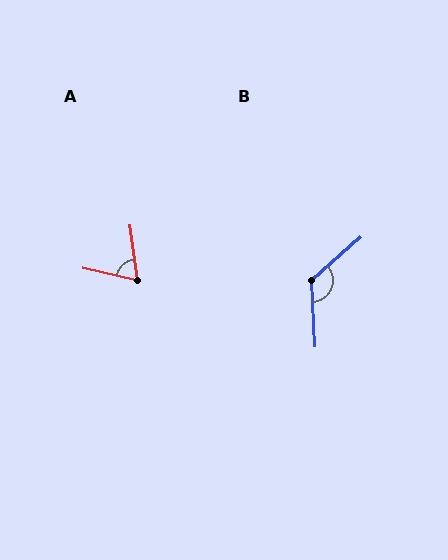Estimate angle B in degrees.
Approximately 128 degrees.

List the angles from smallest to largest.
A (69°), B (128°).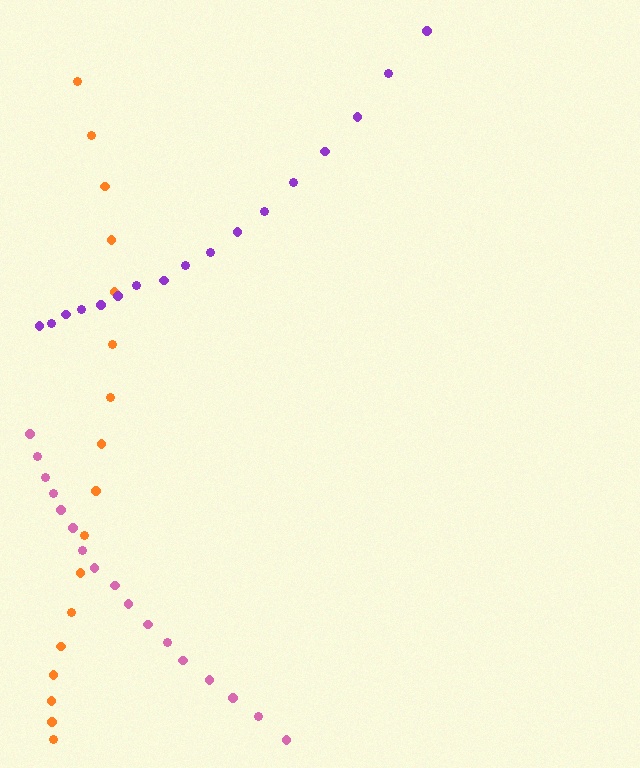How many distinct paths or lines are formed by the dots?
There are 3 distinct paths.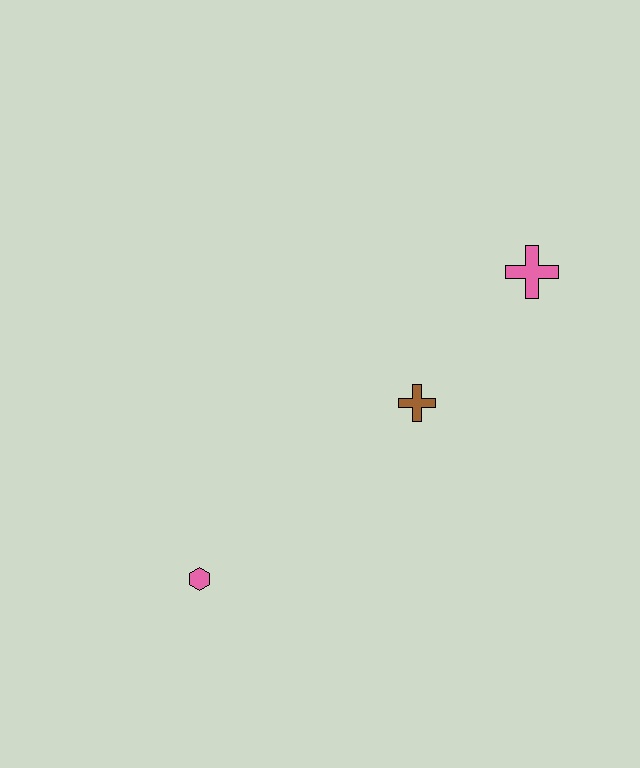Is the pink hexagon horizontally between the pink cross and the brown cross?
No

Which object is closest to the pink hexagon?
The brown cross is closest to the pink hexagon.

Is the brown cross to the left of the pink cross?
Yes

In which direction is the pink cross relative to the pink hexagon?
The pink cross is to the right of the pink hexagon.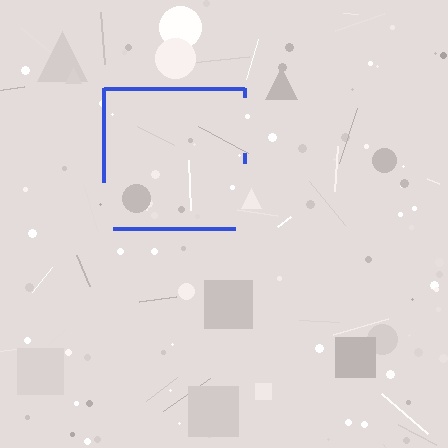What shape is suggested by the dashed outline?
The dashed outline suggests a square.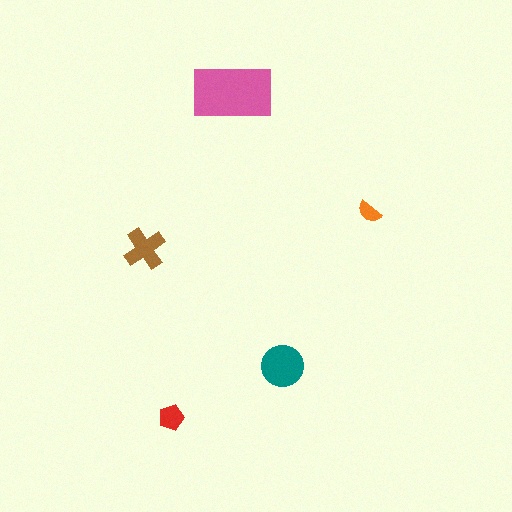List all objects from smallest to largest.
The orange semicircle, the red pentagon, the brown cross, the teal circle, the pink rectangle.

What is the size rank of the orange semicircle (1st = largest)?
5th.